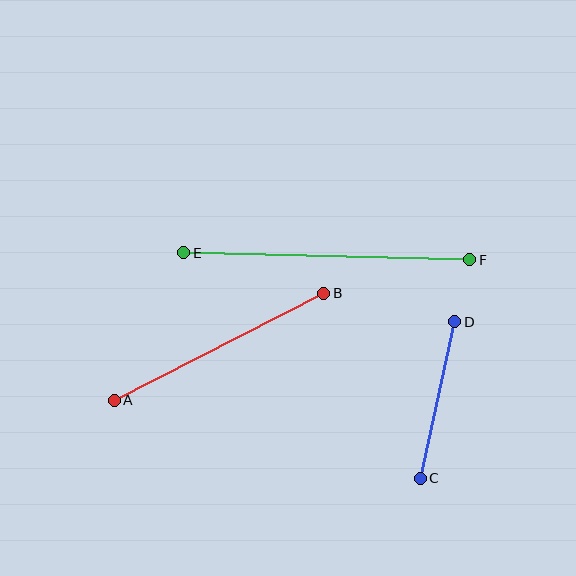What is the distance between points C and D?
The distance is approximately 161 pixels.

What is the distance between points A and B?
The distance is approximately 235 pixels.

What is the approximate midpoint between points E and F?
The midpoint is at approximately (327, 256) pixels.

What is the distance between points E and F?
The distance is approximately 286 pixels.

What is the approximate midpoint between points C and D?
The midpoint is at approximately (437, 400) pixels.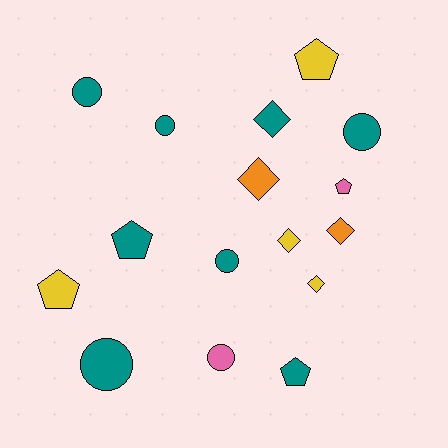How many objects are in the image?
There are 16 objects.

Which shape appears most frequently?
Circle, with 6 objects.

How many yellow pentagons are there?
There are 2 yellow pentagons.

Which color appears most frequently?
Teal, with 8 objects.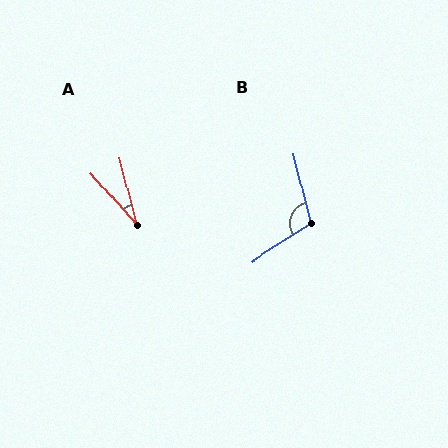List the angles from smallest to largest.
A (27°), B (109°).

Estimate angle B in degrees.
Approximately 109 degrees.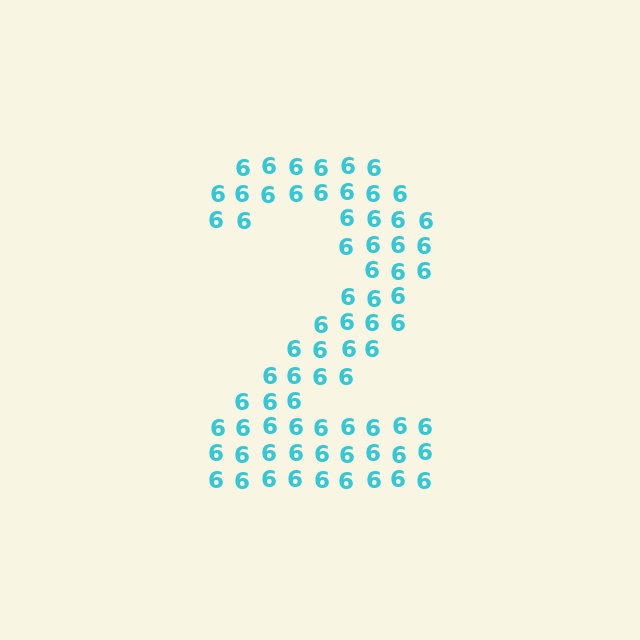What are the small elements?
The small elements are digit 6's.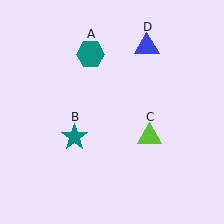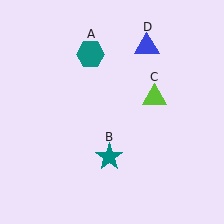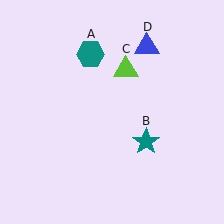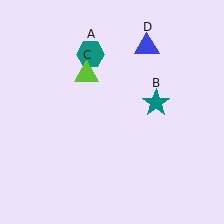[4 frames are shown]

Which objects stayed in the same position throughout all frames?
Teal hexagon (object A) and blue triangle (object D) remained stationary.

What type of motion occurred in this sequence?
The teal star (object B), lime triangle (object C) rotated counterclockwise around the center of the scene.